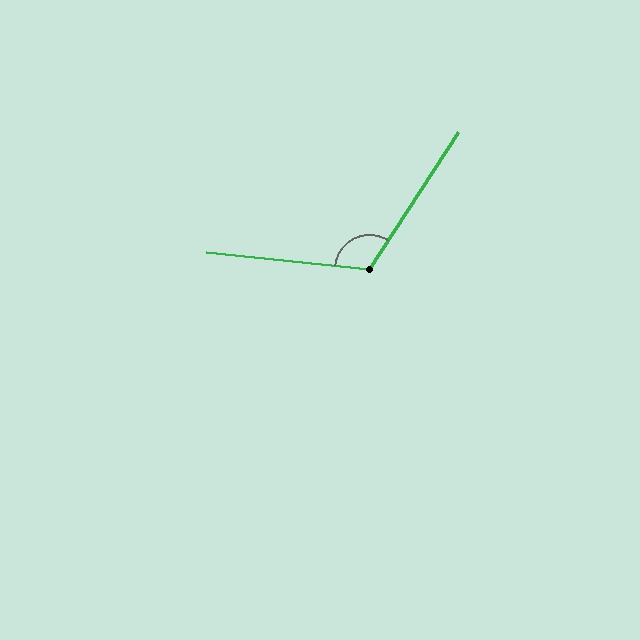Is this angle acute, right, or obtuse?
It is obtuse.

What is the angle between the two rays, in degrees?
Approximately 117 degrees.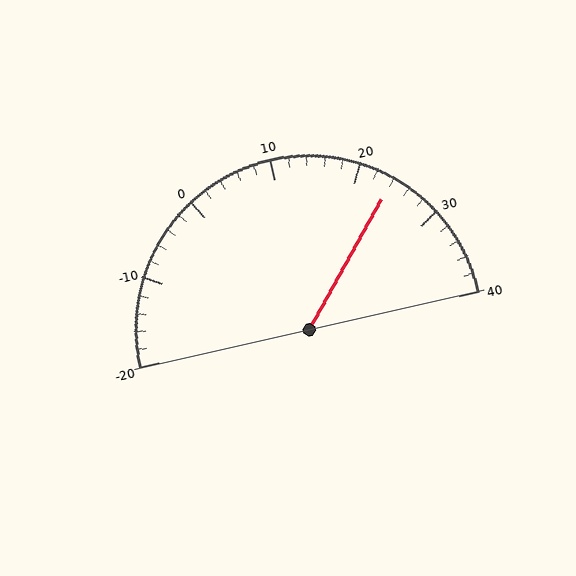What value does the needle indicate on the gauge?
The needle indicates approximately 24.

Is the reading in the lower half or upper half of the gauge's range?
The reading is in the upper half of the range (-20 to 40).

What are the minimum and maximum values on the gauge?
The gauge ranges from -20 to 40.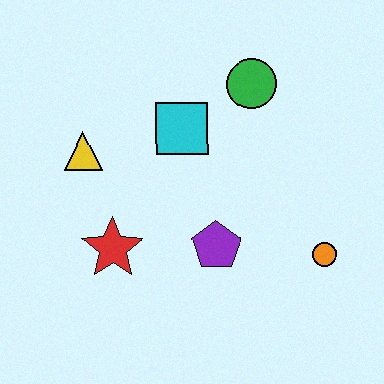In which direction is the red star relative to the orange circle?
The red star is to the left of the orange circle.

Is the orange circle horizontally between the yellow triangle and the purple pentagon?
No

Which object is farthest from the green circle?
The red star is farthest from the green circle.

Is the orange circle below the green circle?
Yes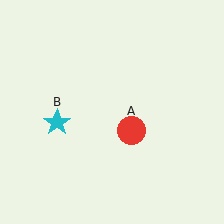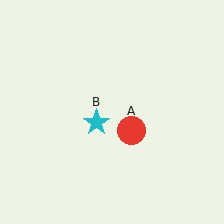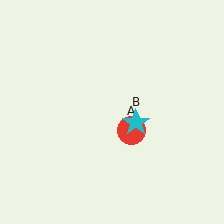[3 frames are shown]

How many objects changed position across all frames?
1 object changed position: cyan star (object B).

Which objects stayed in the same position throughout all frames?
Red circle (object A) remained stationary.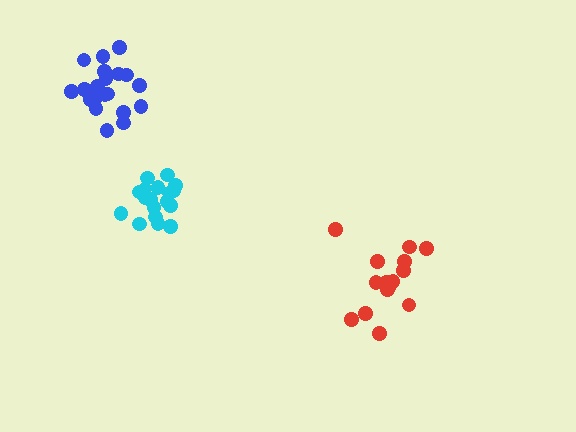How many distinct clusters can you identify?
There are 3 distinct clusters.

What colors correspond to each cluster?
The clusters are colored: cyan, red, blue.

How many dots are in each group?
Group 1: 18 dots, Group 2: 16 dots, Group 3: 20 dots (54 total).